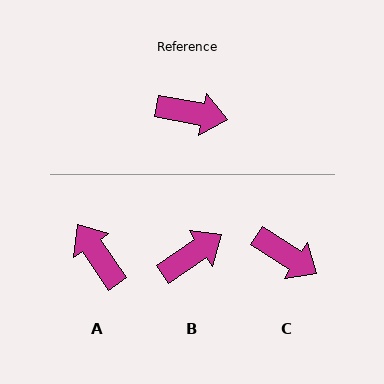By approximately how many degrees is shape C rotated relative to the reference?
Approximately 22 degrees clockwise.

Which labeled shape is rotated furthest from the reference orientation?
A, about 135 degrees away.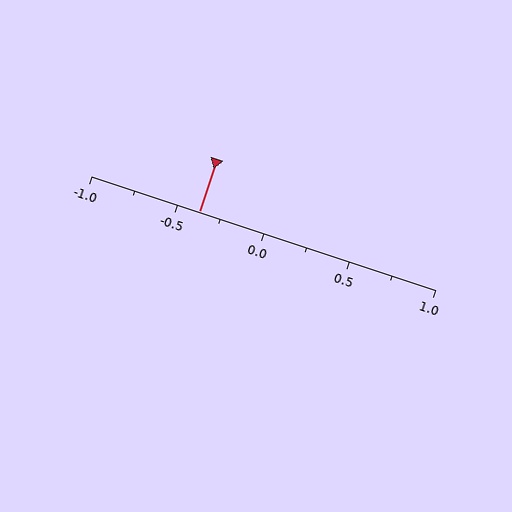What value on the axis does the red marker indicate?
The marker indicates approximately -0.38.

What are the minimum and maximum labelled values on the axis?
The axis runs from -1.0 to 1.0.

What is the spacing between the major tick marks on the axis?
The major ticks are spaced 0.5 apart.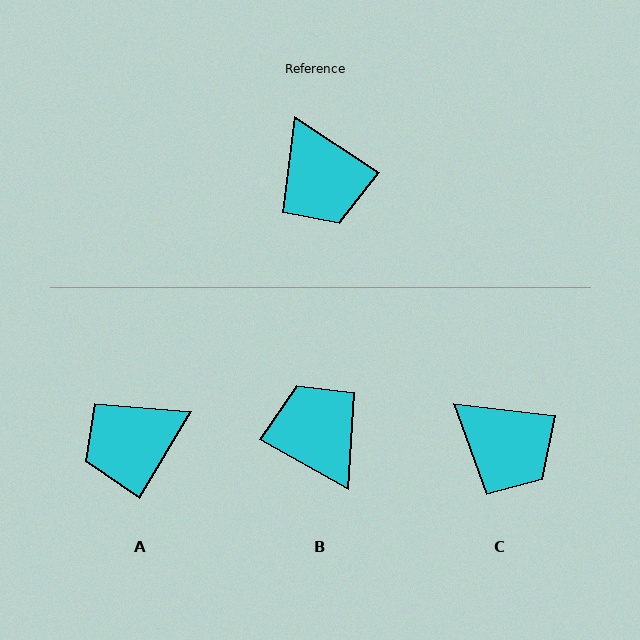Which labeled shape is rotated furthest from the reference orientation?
B, about 176 degrees away.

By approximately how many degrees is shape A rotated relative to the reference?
Approximately 87 degrees clockwise.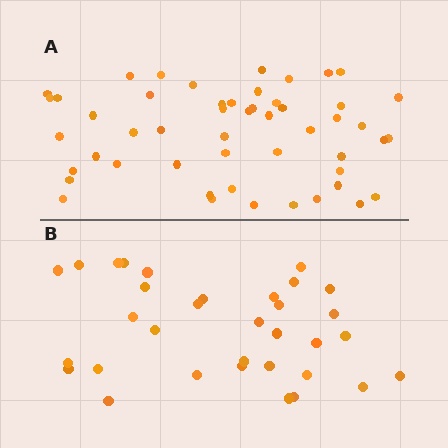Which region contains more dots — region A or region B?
Region A (the top region) has more dots.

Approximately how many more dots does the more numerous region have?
Region A has approximately 20 more dots than region B.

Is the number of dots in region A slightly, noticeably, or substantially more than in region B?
Region A has substantially more. The ratio is roughly 1.5 to 1.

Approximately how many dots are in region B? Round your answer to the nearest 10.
About 30 dots. (The exact count is 33, which rounds to 30.)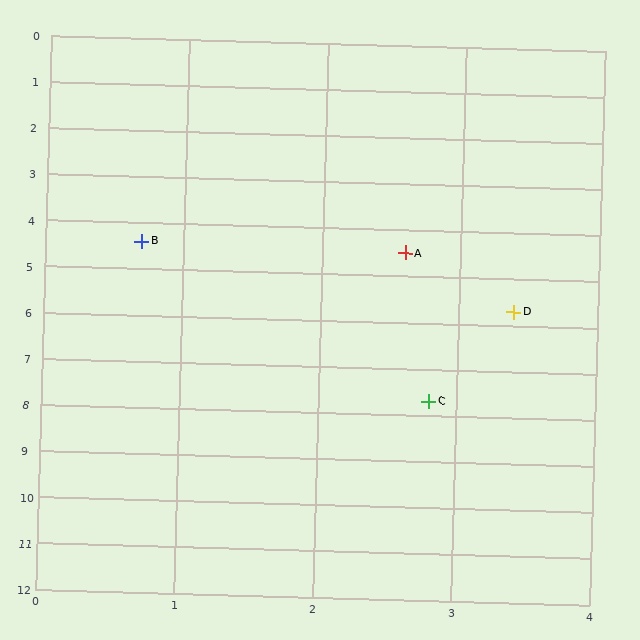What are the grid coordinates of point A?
Point A is at approximately (2.6, 4.5).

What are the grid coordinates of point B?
Point B is at approximately (0.7, 4.4).